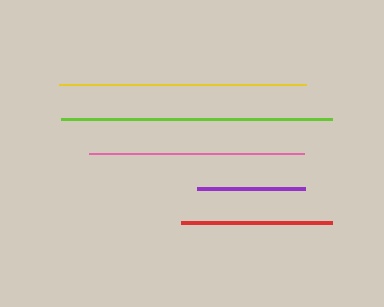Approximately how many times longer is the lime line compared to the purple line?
The lime line is approximately 2.5 times the length of the purple line.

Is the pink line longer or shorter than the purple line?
The pink line is longer than the purple line.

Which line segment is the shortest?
The purple line is the shortest at approximately 107 pixels.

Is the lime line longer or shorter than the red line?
The lime line is longer than the red line.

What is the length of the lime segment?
The lime segment is approximately 271 pixels long.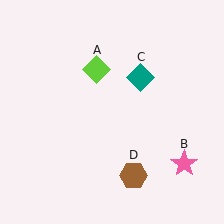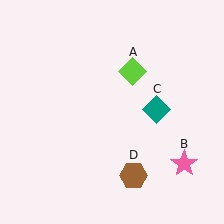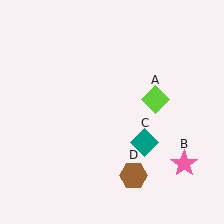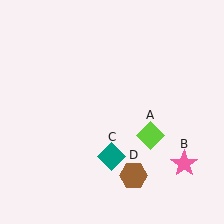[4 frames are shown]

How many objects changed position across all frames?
2 objects changed position: lime diamond (object A), teal diamond (object C).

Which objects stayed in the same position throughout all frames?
Pink star (object B) and brown hexagon (object D) remained stationary.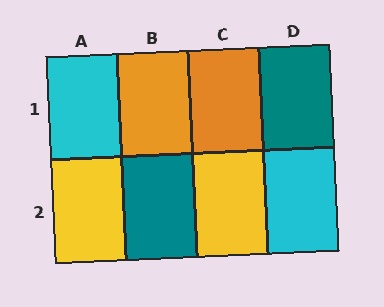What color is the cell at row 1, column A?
Cyan.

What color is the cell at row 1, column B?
Orange.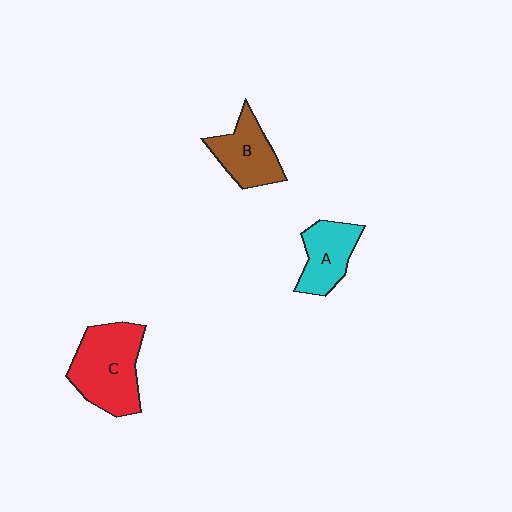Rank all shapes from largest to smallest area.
From largest to smallest: C (red), B (brown), A (cyan).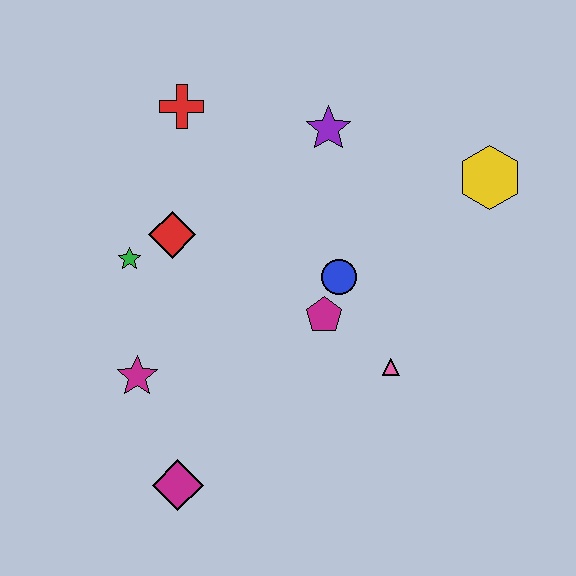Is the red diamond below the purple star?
Yes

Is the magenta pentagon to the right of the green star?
Yes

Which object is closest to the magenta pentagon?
The blue circle is closest to the magenta pentagon.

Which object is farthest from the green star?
The yellow hexagon is farthest from the green star.